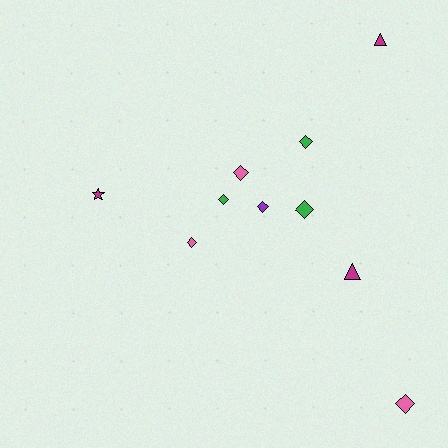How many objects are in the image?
There are 10 objects.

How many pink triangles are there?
There are no pink triangles.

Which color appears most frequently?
Magenta, with 3 objects.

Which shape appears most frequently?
Diamond, with 7 objects.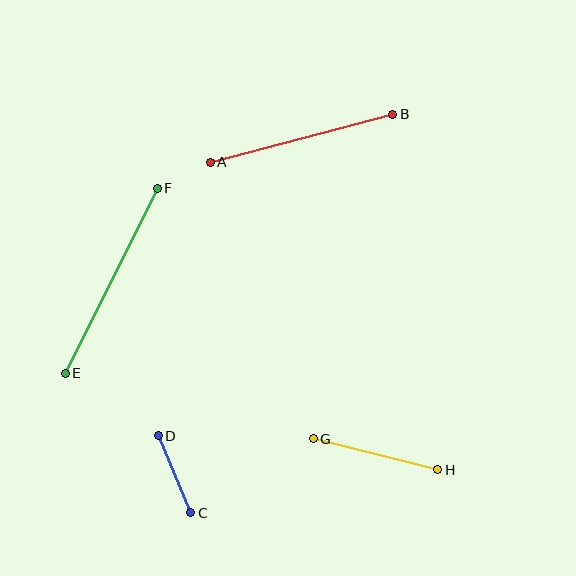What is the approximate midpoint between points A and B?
The midpoint is at approximately (302, 138) pixels.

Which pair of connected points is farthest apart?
Points E and F are farthest apart.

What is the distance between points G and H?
The distance is approximately 128 pixels.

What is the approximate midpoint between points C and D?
The midpoint is at approximately (175, 474) pixels.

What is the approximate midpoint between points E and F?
The midpoint is at approximately (111, 281) pixels.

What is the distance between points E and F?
The distance is approximately 207 pixels.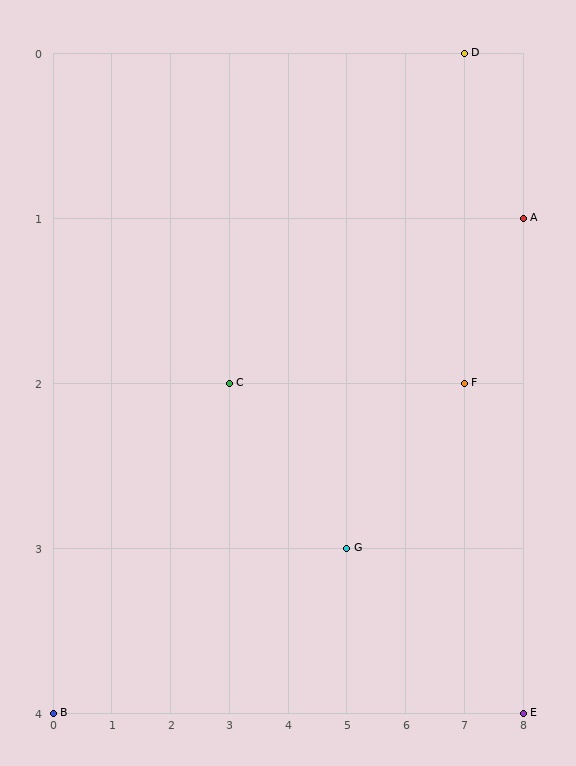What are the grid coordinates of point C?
Point C is at grid coordinates (3, 2).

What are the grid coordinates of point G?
Point G is at grid coordinates (5, 3).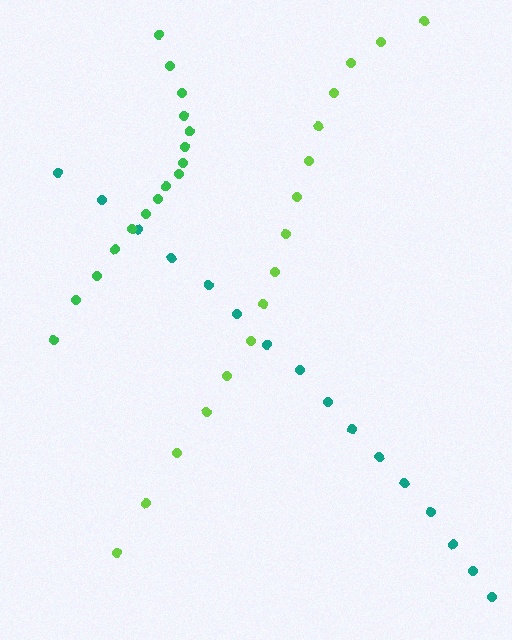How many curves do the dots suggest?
There are 3 distinct paths.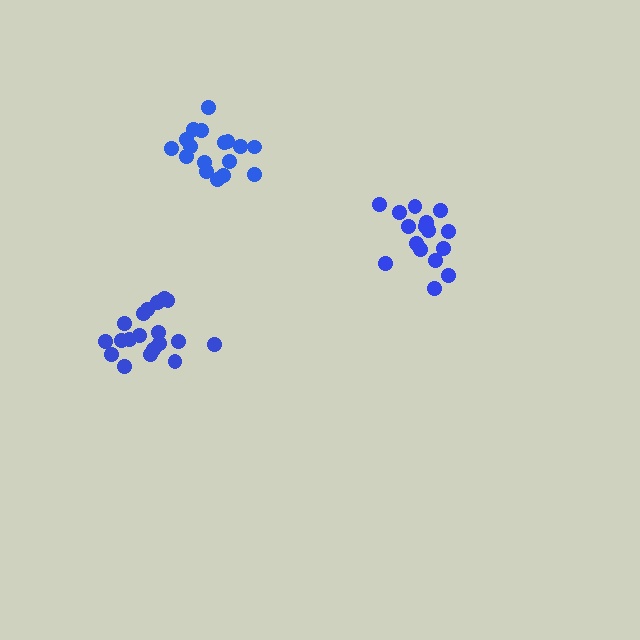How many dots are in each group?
Group 1: 16 dots, Group 2: 17 dots, Group 3: 20 dots (53 total).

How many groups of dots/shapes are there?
There are 3 groups.